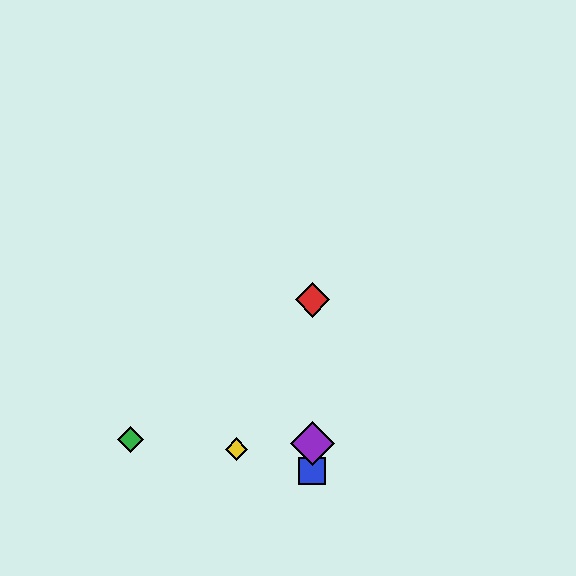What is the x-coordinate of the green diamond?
The green diamond is at x≈130.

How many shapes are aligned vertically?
3 shapes (the red diamond, the blue square, the purple diamond) are aligned vertically.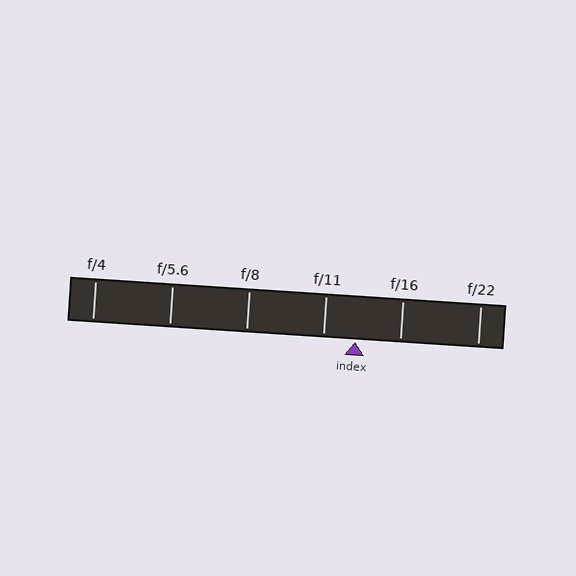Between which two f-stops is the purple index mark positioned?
The index mark is between f/11 and f/16.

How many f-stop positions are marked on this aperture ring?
There are 6 f-stop positions marked.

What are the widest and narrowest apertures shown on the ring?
The widest aperture shown is f/4 and the narrowest is f/22.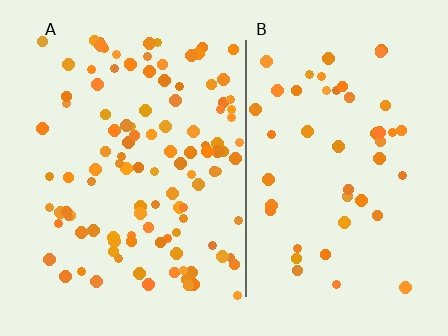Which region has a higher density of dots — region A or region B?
A (the left).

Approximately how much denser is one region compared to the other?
Approximately 2.3× — region A over region B.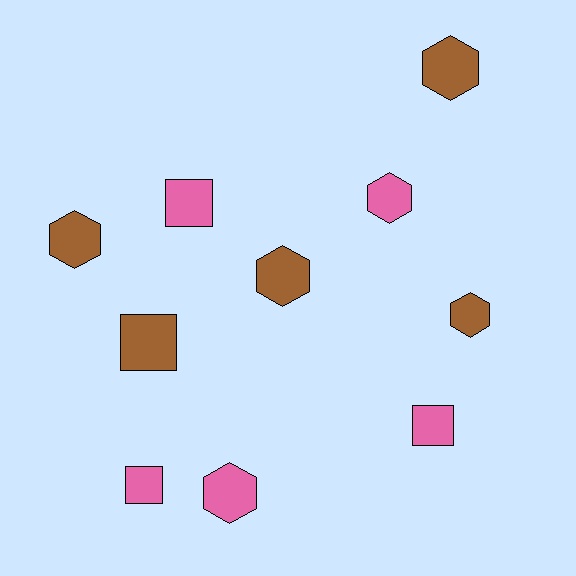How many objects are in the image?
There are 10 objects.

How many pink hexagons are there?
There are 2 pink hexagons.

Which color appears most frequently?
Pink, with 5 objects.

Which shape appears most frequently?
Hexagon, with 6 objects.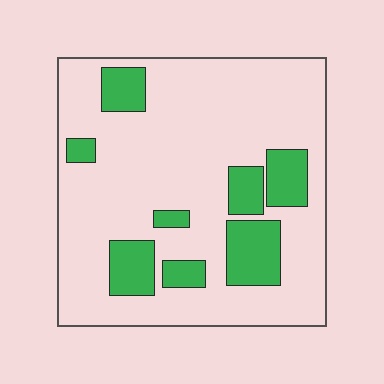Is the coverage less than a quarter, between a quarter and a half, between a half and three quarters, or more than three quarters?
Less than a quarter.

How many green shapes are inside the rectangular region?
8.